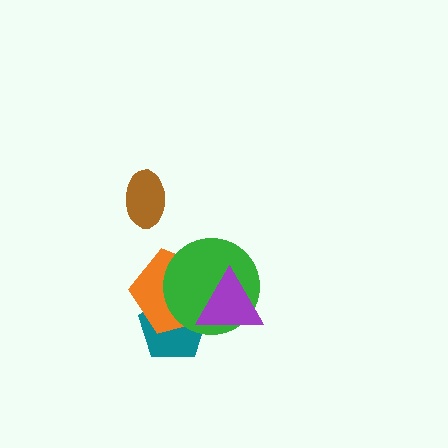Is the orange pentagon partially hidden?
Yes, it is partially covered by another shape.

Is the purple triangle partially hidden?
No, no other shape covers it.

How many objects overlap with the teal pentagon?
3 objects overlap with the teal pentagon.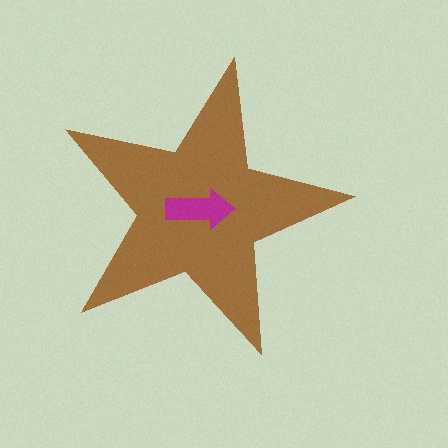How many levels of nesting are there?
2.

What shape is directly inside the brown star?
The magenta arrow.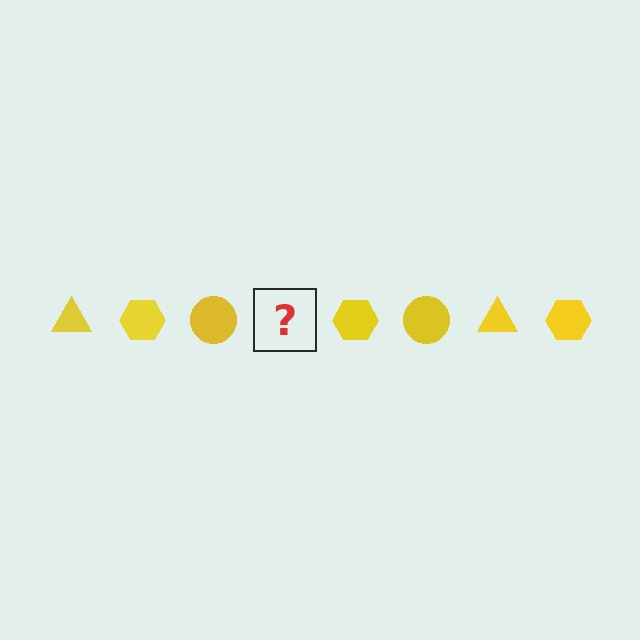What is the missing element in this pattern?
The missing element is a yellow triangle.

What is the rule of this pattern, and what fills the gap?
The rule is that the pattern cycles through triangle, hexagon, circle shapes in yellow. The gap should be filled with a yellow triangle.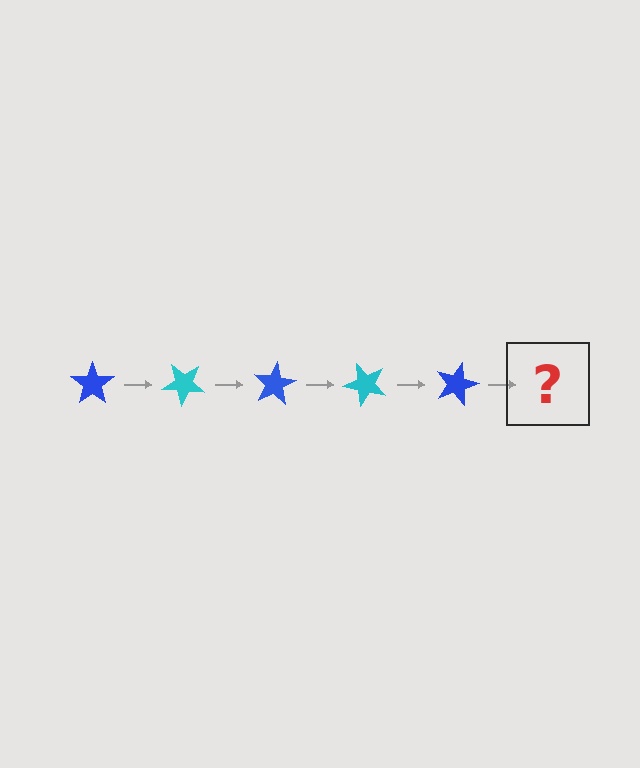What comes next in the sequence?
The next element should be a cyan star, rotated 200 degrees from the start.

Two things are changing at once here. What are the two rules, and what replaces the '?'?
The two rules are that it rotates 40 degrees each step and the color cycles through blue and cyan. The '?' should be a cyan star, rotated 200 degrees from the start.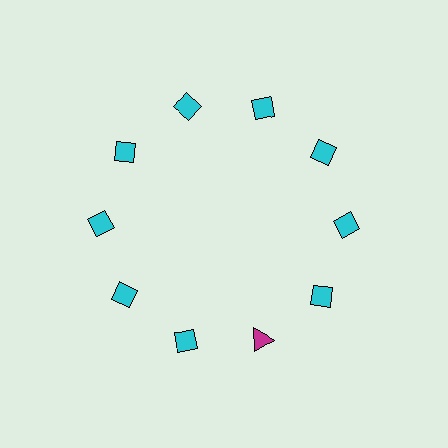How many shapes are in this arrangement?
There are 10 shapes arranged in a ring pattern.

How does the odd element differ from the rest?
It differs in both color (magenta instead of cyan) and shape (triangle instead of diamond).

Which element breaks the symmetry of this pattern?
The magenta triangle at roughly the 5 o'clock position breaks the symmetry. All other shapes are cyan diamonds.